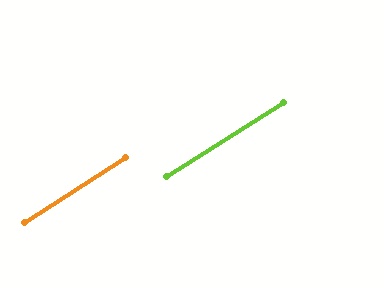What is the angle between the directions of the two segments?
Approximately 0 degrees.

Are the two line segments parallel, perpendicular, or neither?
Parallel — their directions differ by only 0.3°.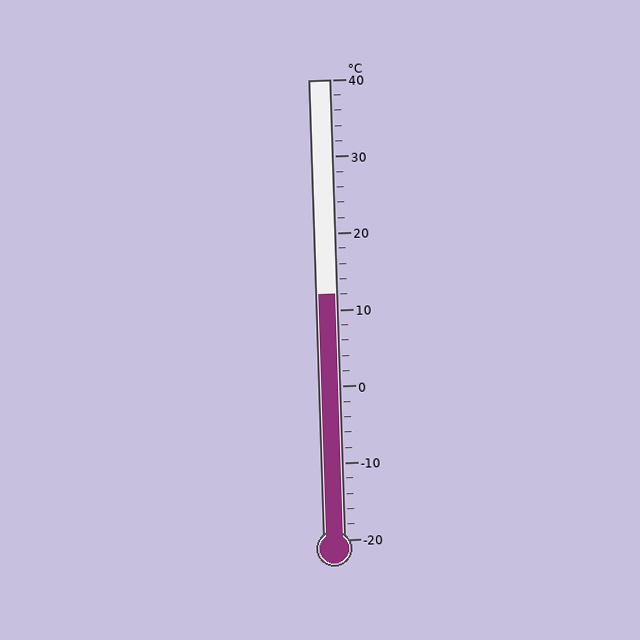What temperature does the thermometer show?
The thermometer shows approximately 12°C.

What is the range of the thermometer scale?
The thermometer scale ranges from -20°C to 40°C.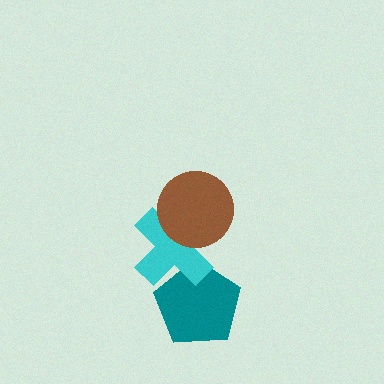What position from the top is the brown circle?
The brown circle is 1st from the top.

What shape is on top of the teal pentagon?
The cyan cross is on top of the teal pentagon.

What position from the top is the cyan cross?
The cyan cross is 2nd from the top.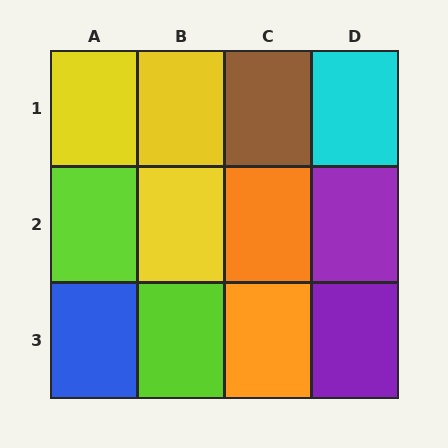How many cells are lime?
2 cells are lime.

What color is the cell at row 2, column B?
Yellow.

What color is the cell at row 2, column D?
Purple.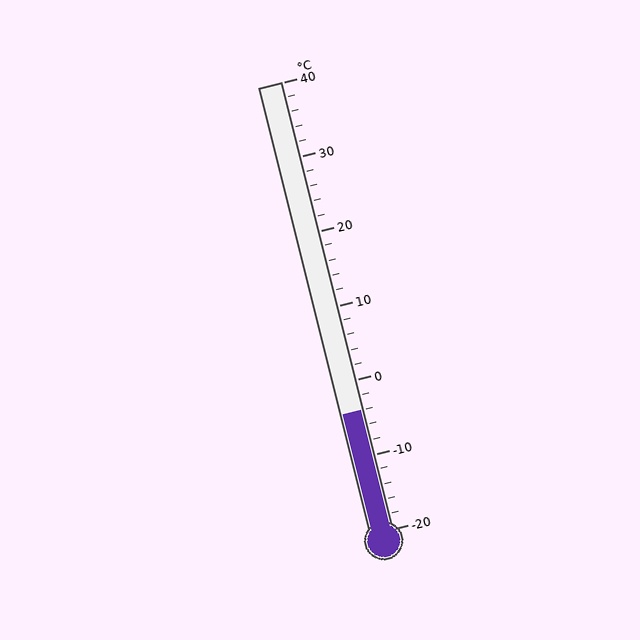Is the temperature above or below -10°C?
The temperature is above -10°C.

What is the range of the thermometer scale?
The thermometer scale ranges from -20°C to 40°C.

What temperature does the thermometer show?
The thermometer shows approximately -4°C.